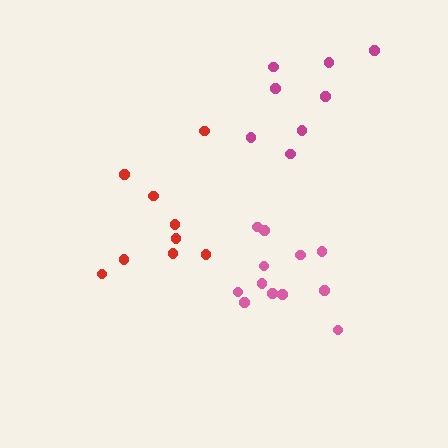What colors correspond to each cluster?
The clusters are colored: pink, red, magenta.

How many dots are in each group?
Group 1: 12 dots, Group 2: 9 dots, Group 3: 8 dots (29 total).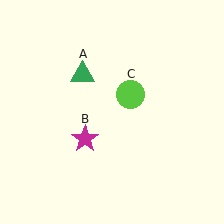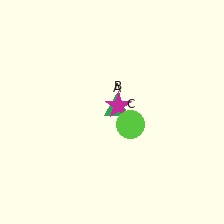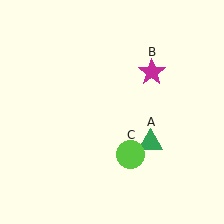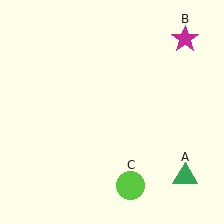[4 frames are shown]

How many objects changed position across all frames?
3 objects changed position: green triangle (object A), magenta star (object B), lime circle (object C).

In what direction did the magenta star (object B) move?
The magenta star (object B) moved up and to the right.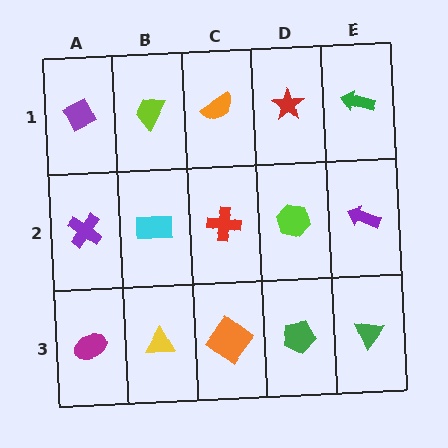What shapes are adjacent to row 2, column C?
An orange semicircle (row 1, column C), an orange diamond (row 3, column C), a cyan rectangle (row 2, column B), a lime hexagon (row 2, column D).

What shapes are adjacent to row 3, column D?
A lime hexagon (row 2, column D), an orange diamond (row 3, column C), a green triangle (row 3, column E).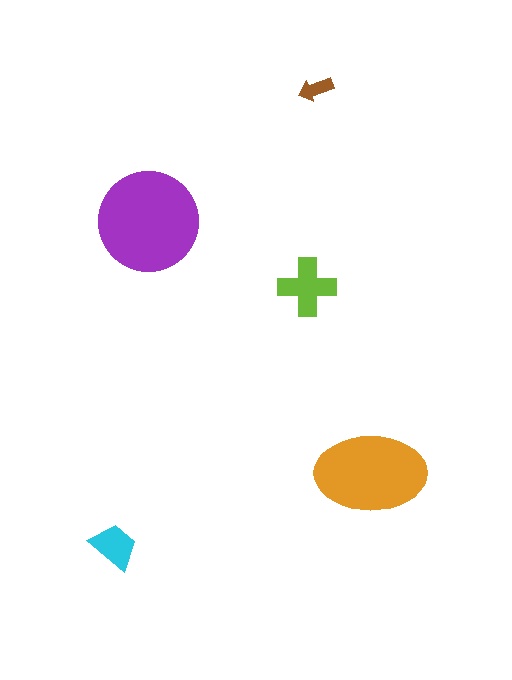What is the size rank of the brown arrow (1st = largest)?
5th.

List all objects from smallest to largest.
The brown arrow, the cyan trapezoid, the lime cross, the orange ellipse, the purple circle.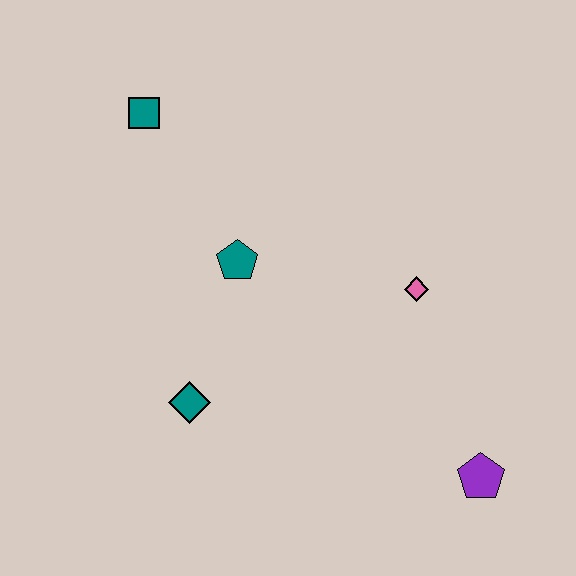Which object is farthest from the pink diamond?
The teal square is farthest from the pink diamond.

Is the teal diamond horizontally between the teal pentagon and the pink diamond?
No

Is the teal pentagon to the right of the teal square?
Yes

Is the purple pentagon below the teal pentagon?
Yes